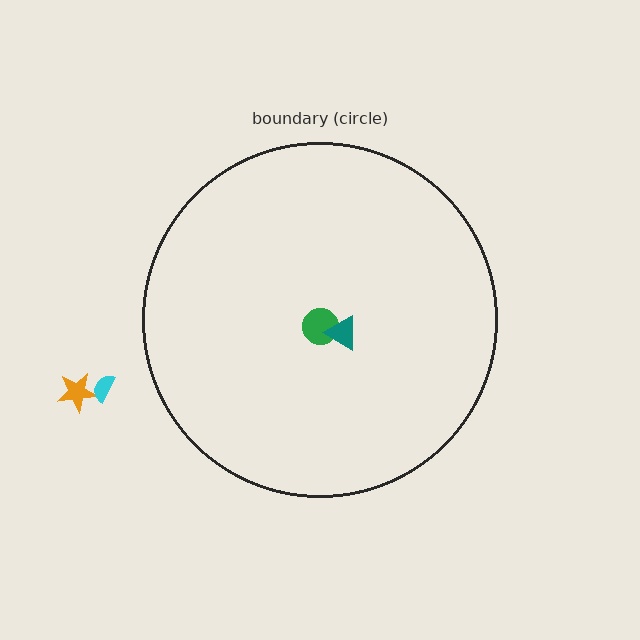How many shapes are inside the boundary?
2 inside, 2 outside.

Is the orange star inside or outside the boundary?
Outside.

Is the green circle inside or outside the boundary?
Inside.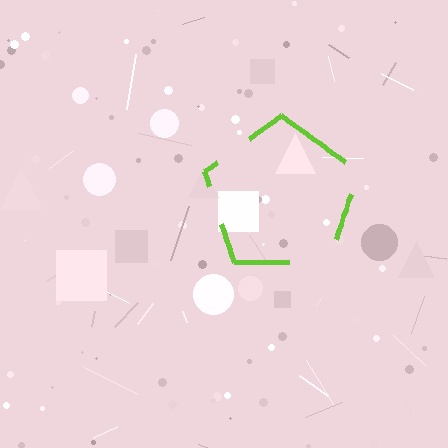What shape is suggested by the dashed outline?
The dashed outline suggests a pentagon.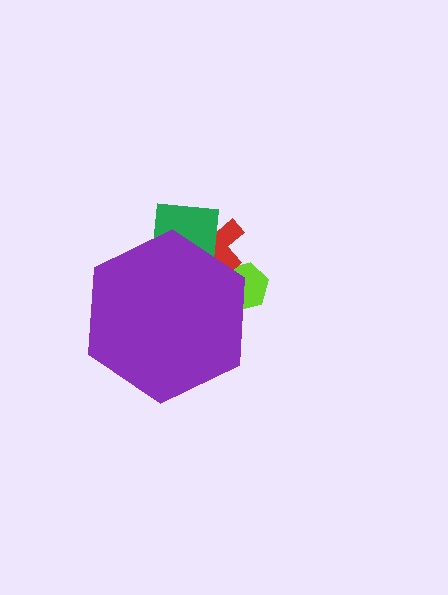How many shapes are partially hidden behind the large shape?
3 shapes are partially hidden.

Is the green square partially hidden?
Yes, the green square is partially hidden behind the purple hexagon.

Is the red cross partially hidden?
Yes, the red cross is partially hidden behind the purple hexagon.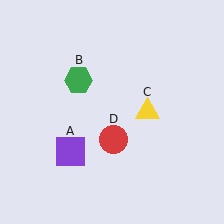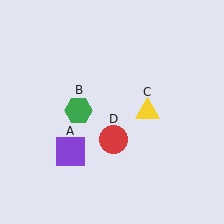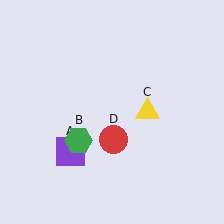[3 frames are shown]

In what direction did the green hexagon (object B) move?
The green hexagon (object B) moved down.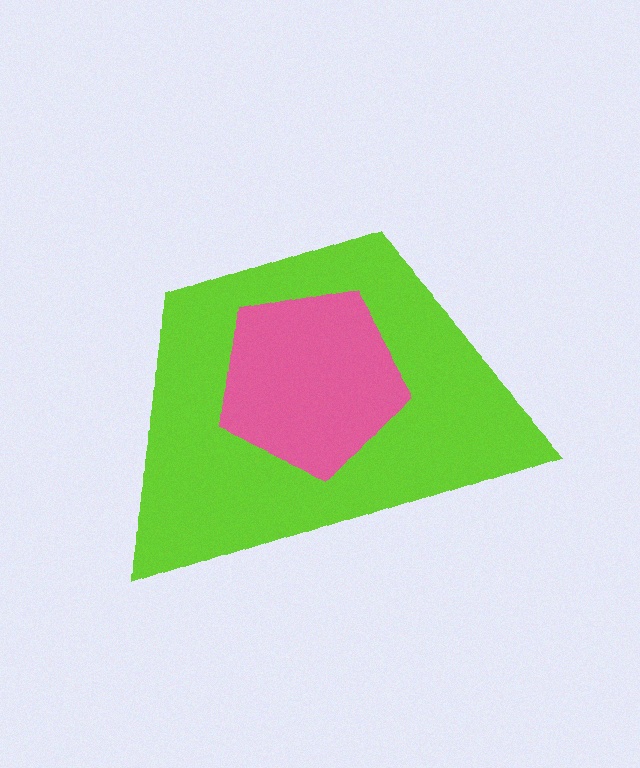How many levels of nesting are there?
2.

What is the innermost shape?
The pink pentagon.